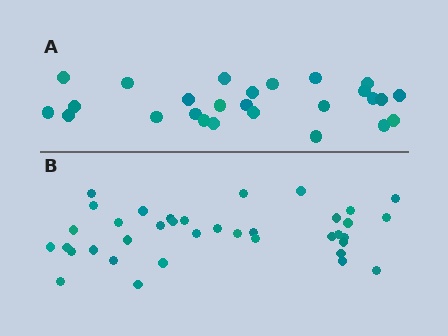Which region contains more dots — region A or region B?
Region B (the bottom region) has more dots.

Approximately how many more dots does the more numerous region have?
Region B has roughly 12 or so more dots than region A.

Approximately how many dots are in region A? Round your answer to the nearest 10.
About 30 dots. (The exact count is 26, which rounds to 30.)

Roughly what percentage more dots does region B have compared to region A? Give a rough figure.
About 40% more.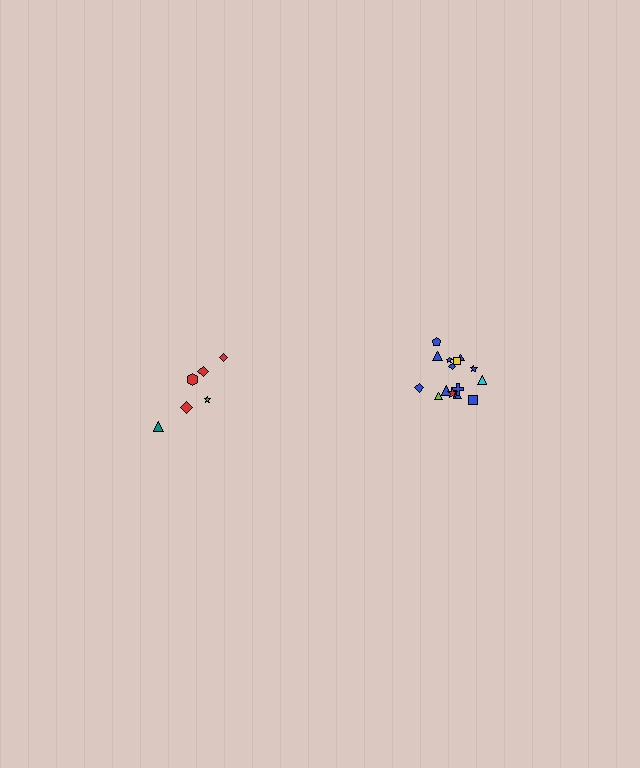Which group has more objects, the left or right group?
The right group.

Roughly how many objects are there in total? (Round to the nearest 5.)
Roughly 20 objects in total.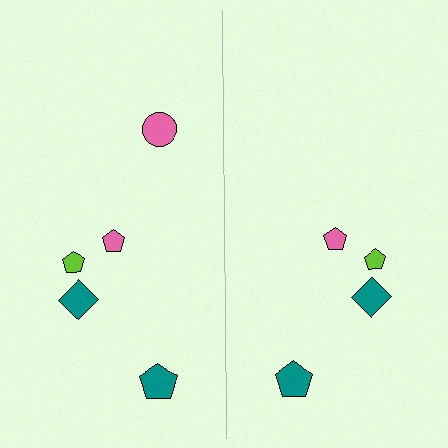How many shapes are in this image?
There are 9 shapes in this image.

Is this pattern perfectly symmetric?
No, the pattern is not perfectly symmetric. A pink circle is missing from the right side.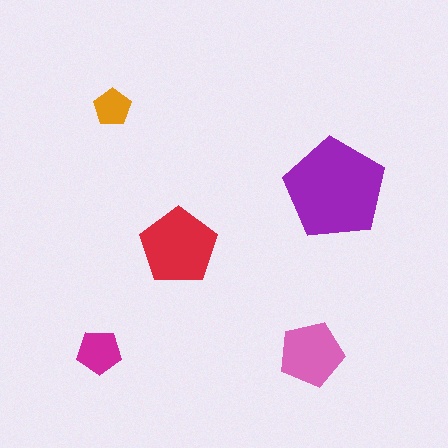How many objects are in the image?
There are 5 objects in the image.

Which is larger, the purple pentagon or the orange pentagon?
The purple one.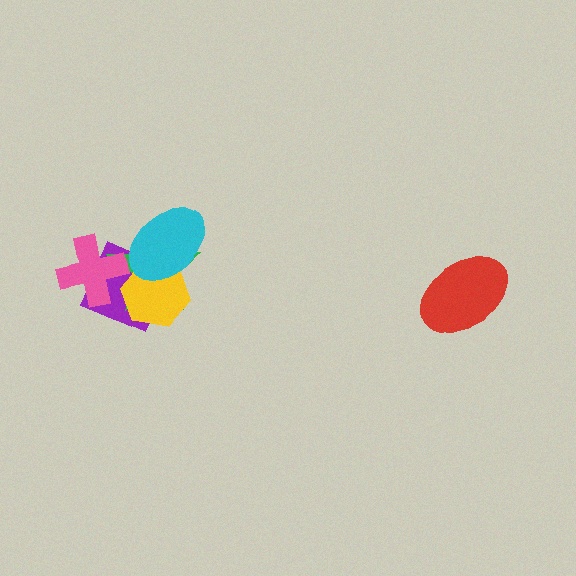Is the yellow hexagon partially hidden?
Yes, it is partially covered by another shape.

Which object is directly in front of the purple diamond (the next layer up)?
The green star is directly in front of the purple diamond.